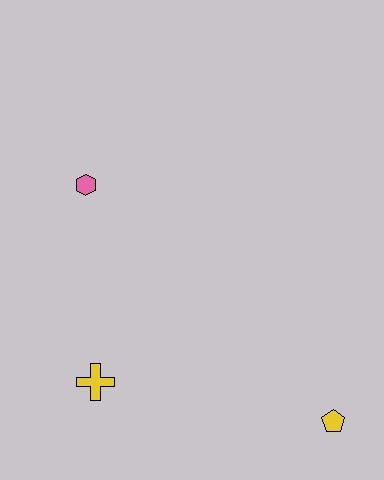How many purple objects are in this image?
There are no purple objects.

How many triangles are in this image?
There are no triangles.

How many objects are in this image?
There are 3 objects.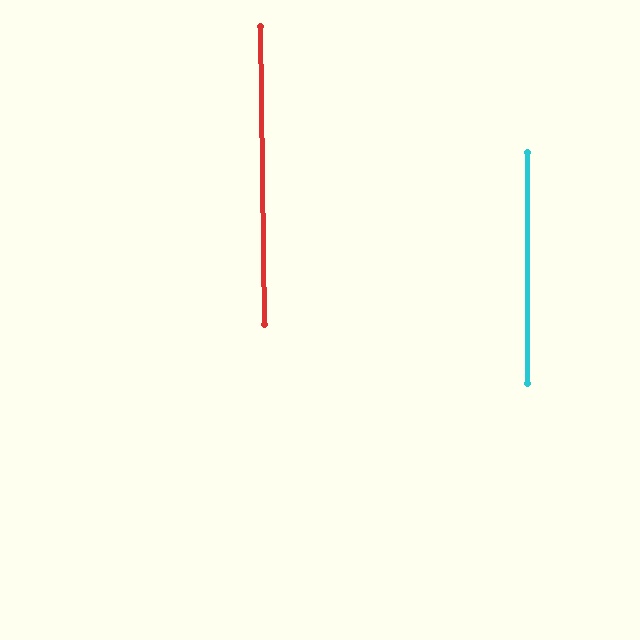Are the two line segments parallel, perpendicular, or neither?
Parallel — their directions differ by only 0.9°.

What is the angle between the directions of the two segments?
Approximately 1 degree.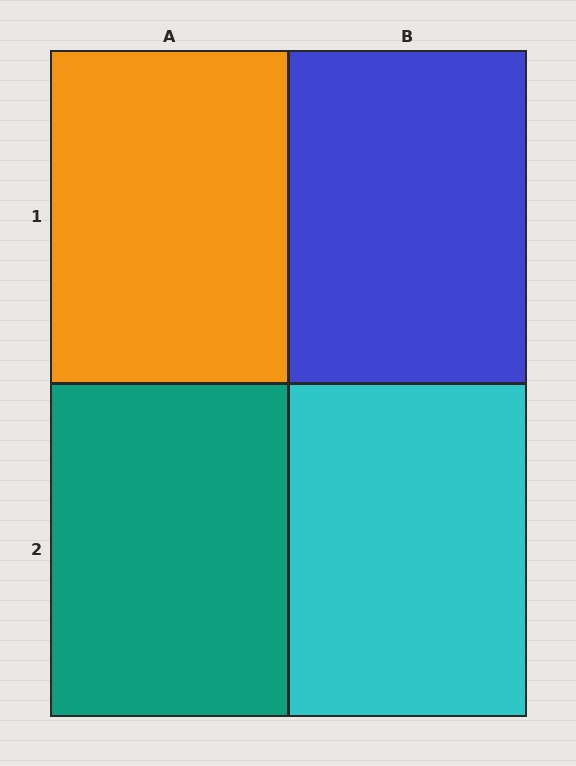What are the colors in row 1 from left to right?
Orange, blue.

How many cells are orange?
1 cell is orange.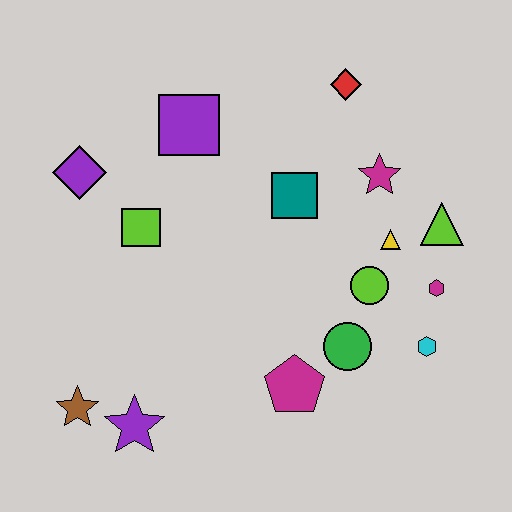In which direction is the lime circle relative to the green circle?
The lime circle is above the green circle.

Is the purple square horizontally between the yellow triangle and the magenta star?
No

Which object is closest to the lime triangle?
The yellow triangle is closest to the lime triangle.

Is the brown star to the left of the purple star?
Yes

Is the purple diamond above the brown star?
Yes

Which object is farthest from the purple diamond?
The cyan hexagon is farthest from the purple diamond.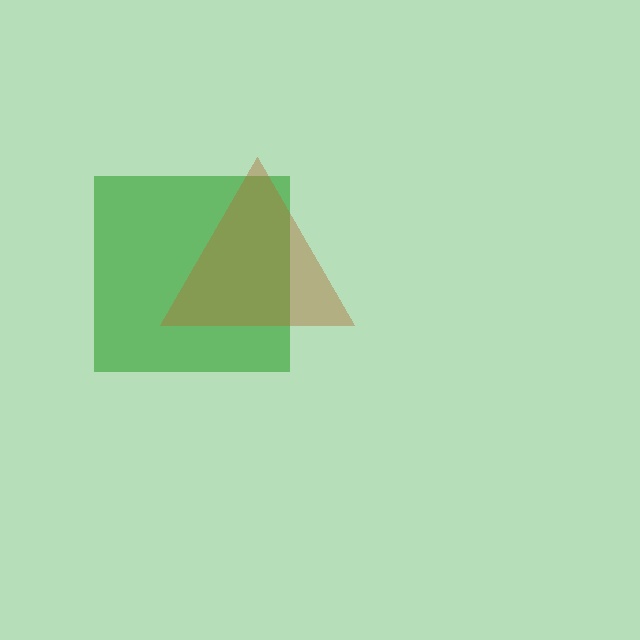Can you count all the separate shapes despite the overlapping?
Yes, there are 2 separate shapes.